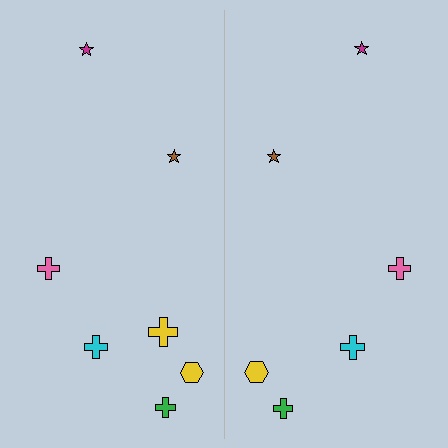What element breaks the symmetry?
A yellow cross is missing from the right side.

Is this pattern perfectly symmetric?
No, the pattern is not perfectly symmetric. A yellow cross is missing from the right side.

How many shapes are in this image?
There are 13 shapes in this image.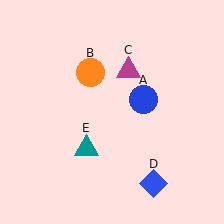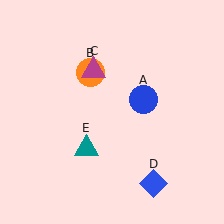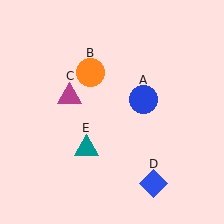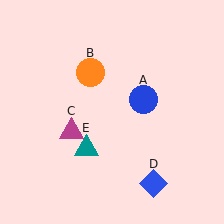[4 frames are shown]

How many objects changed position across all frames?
1 object changed position: magenta triangle (object C).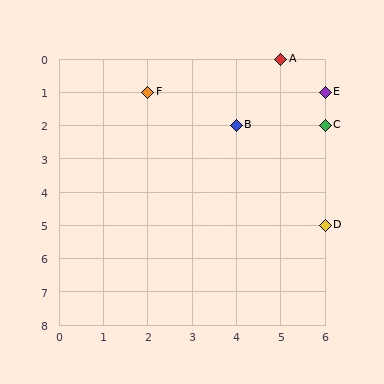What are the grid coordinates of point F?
Point F is at grid coordinates (2, 1).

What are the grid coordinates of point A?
Point A is at grid coordinates (5, 0).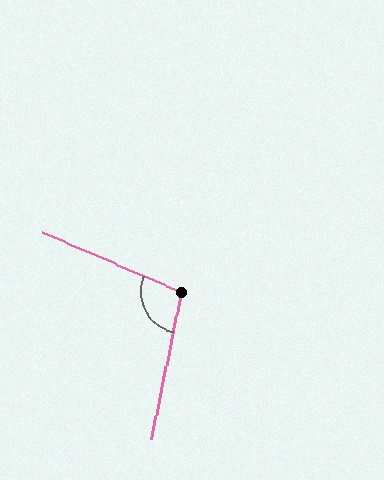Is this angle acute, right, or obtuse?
It is obtuse.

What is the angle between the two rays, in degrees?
Approximately 102 degrees.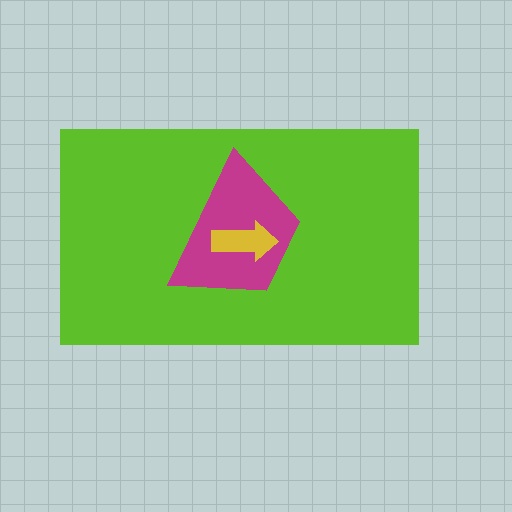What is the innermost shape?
The yellow arrow.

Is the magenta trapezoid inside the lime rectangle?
Yes.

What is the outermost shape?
The lime rectangle.